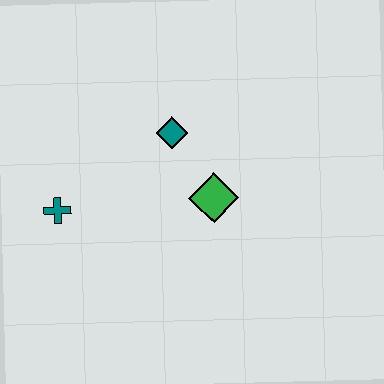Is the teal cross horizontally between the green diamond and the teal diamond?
No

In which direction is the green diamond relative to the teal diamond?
The green diamond is below the teal diamond.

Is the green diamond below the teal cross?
No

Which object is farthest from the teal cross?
The green diamond is farthest from the teal cross.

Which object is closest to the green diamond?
The teal diamond is closest to the green diamond.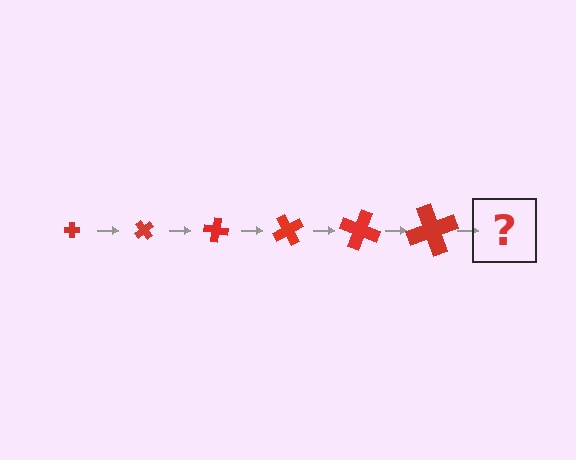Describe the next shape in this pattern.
It should be a cross, larger than the previous one and rotated 300 degrees from the start.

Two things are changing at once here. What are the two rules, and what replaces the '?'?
The two rules are that the cross grows larger each step and it rotates 50 degrees each step. The '?' should be a cross, larger than the previous one and rotated 300 degrees from the start.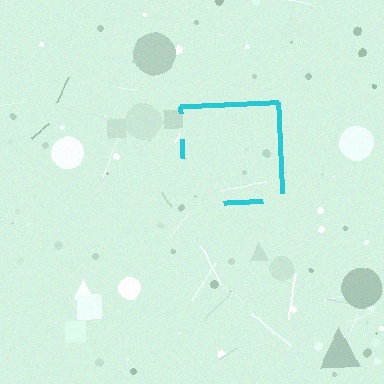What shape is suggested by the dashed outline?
The dashed outline suggests a square.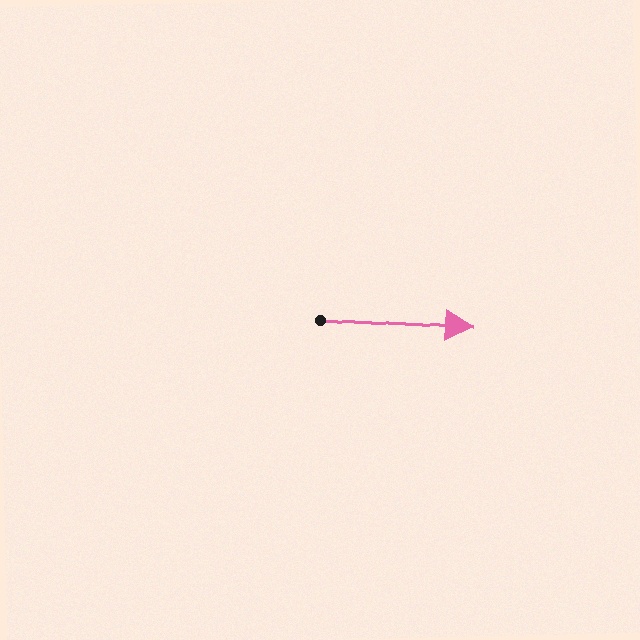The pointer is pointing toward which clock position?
Roughly 3 o'clock.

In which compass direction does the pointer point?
East.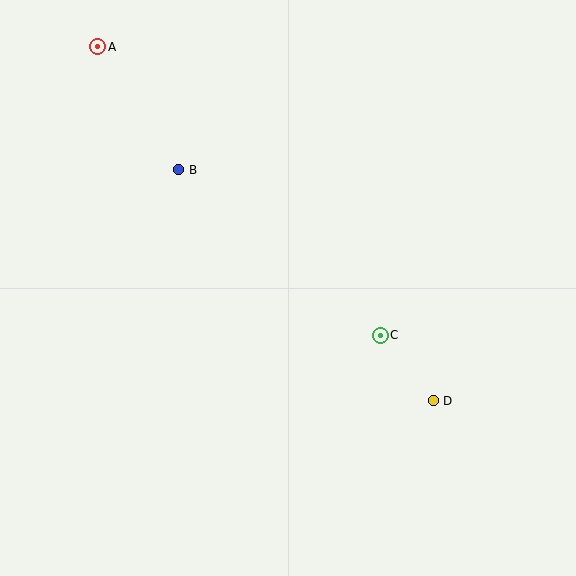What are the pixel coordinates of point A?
Point A is at (98, 47).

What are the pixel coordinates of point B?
Point B is at (179, 170).